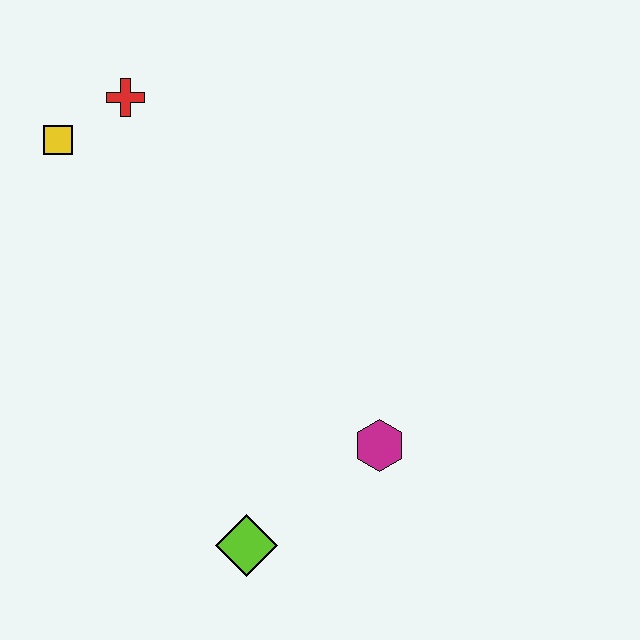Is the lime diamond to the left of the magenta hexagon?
Yes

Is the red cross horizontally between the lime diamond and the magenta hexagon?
No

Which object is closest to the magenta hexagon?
The lime diamond is closest to the magenta hexagon.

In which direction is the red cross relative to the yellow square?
The red cross is to the right of the yellow square.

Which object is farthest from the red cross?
The lime diamond is farthest from the red cross.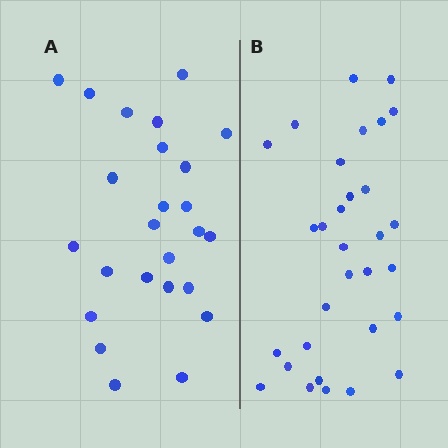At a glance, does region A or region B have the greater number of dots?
Region B (the right region) has more dots.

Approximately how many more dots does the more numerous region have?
Region B has about 6 more dots than region A.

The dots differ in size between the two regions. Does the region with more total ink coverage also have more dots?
No. Region A has more total ink coverage because its dots are larger, but region B actually contains more individual dots. Total area can be misleading — the number of items is what matters here.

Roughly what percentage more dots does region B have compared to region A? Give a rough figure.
About 25% more.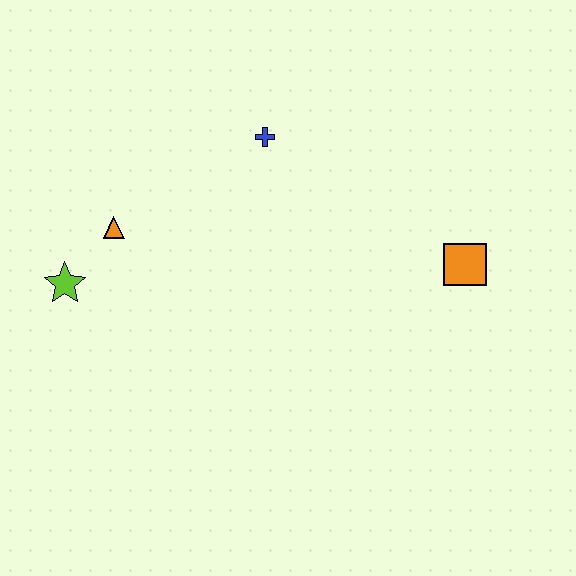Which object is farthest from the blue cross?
The lime star is farthest from the blue cross.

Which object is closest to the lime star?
The orange triangle is closest to the lime star.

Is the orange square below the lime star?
No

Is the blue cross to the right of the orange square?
No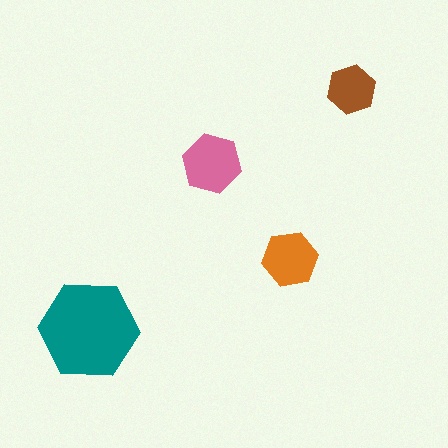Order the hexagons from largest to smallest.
the teal one, the pink one, the orange one, the brown one.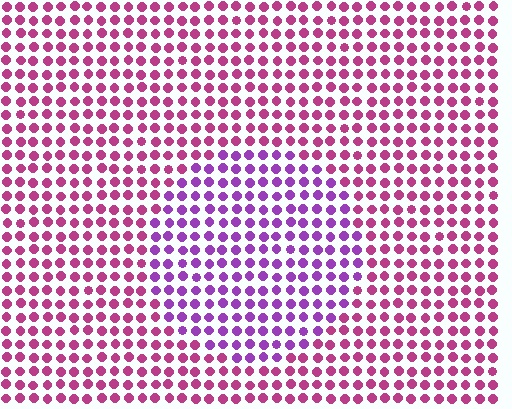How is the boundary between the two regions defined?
The boundary is defined purely by a slight shift in hue (about 39 degrees). Spacing, size, and orientation are identical on both sides.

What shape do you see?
I see a circle.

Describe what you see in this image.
The image is filled with small magenta elements in a uniform arrangement. A circle-shaped region is visible where the elements are tinted to a slightly different hue, forming a subtle color boundary.